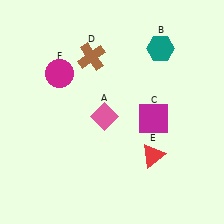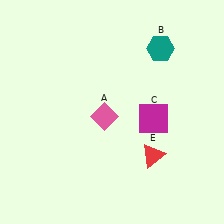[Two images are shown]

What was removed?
The brown cross (D), the magenta circle (F) were removed in Image 2.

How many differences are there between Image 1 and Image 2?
There are 2 differences between the two images.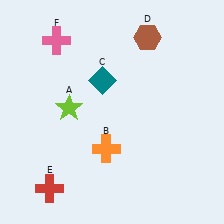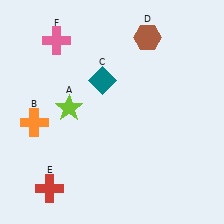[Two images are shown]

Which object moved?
The orange cross (B) moved left.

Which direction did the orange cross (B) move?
The orange cross (B) moved left.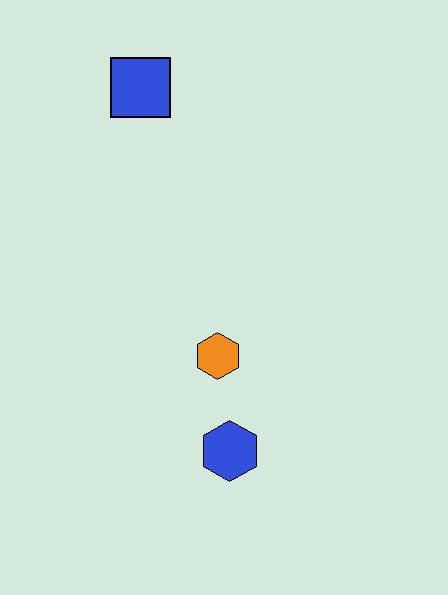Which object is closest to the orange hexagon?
The blue hexagon is closest to the orange hexagon.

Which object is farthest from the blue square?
The blue hexagon is farthest from the blue square.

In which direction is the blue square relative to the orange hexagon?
The blue square is above the orange hexagon.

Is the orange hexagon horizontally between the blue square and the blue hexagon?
Yes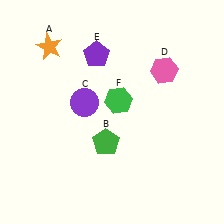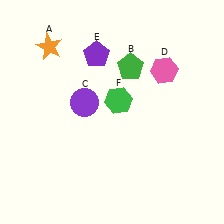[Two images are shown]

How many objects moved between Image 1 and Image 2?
1 object moved between the two images.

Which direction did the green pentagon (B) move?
The green pentagon (B) moved up.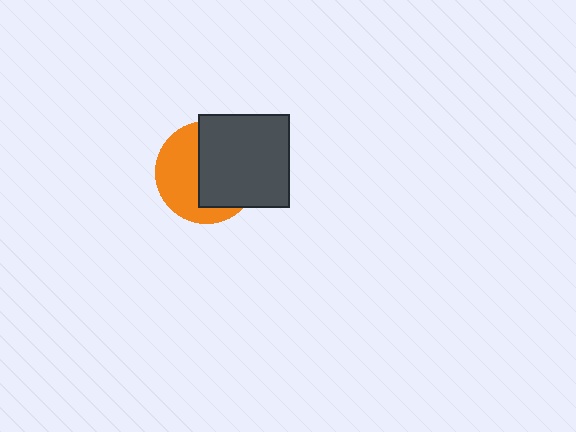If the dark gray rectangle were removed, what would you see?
You would see the complete orange circle.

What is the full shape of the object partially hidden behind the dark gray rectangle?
The partially hidden object is an orange circle.